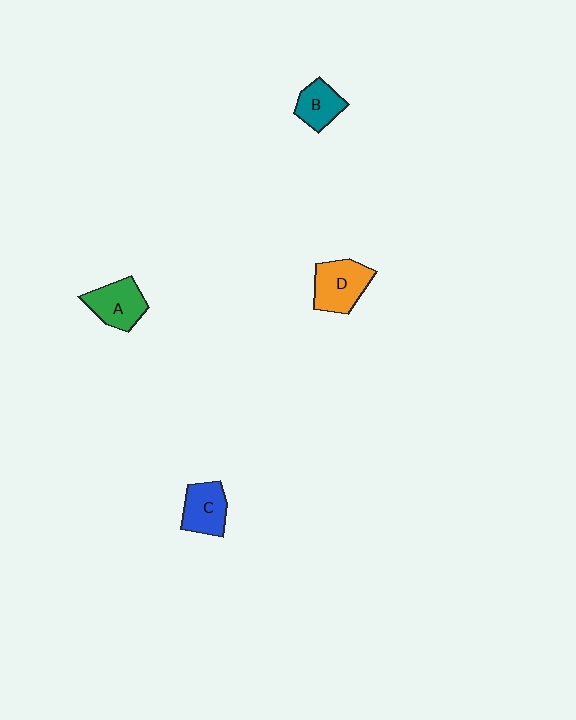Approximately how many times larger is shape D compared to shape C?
Approximately 1.2 times.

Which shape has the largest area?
Shape D (orange).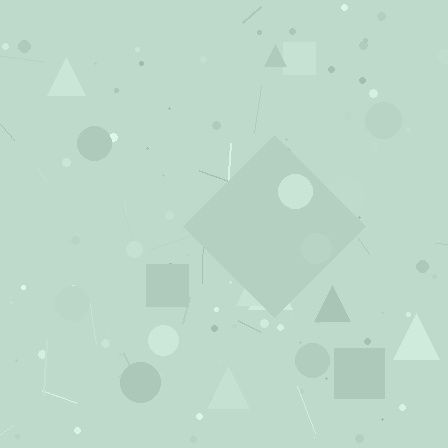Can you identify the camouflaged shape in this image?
The camouflaged shape is a diamond.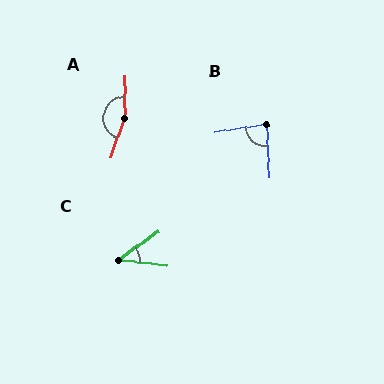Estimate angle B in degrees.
Approximately 83 degrees.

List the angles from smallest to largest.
C (41°), B (83°), A (161°).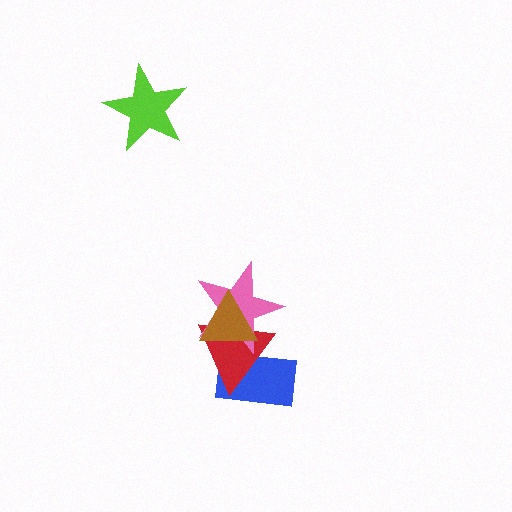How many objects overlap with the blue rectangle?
3 objects overlap with the blue rectangle.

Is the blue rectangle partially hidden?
Yes, it is partially covered by another shape.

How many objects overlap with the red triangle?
3 objects overlap with the red triangle.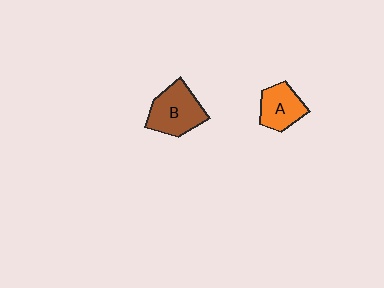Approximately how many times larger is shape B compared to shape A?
Approximately 1.3 times.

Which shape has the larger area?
Shape B (brown).